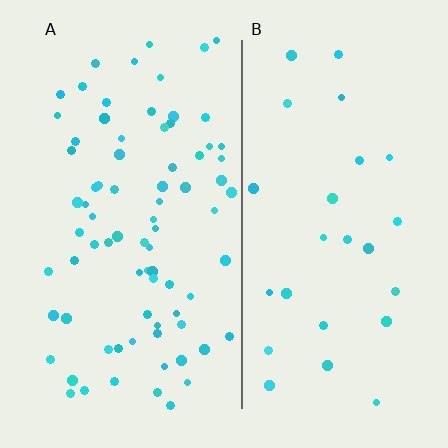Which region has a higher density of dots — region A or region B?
A (the left).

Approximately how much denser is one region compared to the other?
Approximately 3.0× — region A over region B.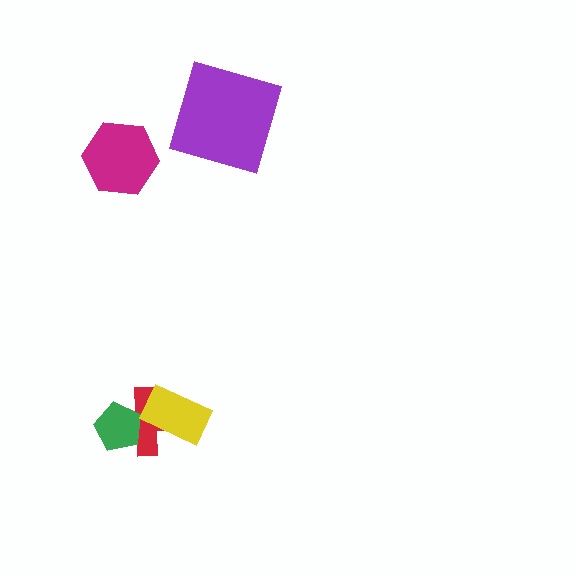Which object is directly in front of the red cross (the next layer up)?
The green pentagon is directly in front of the red cross.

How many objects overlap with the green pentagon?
1 object overlaps with the green pentagon.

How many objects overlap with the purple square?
0 objects overlap with the purple square.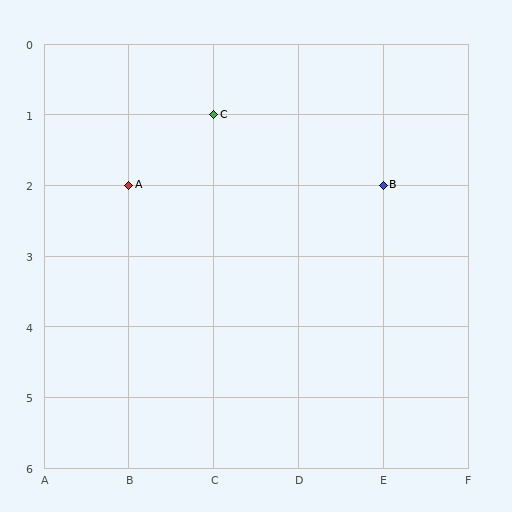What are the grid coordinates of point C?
Point C is at grid coordinates (C, 1).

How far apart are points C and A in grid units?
Points C and A are 1 column and 1 row apart (about 1.4 grid units diagonally).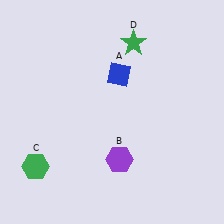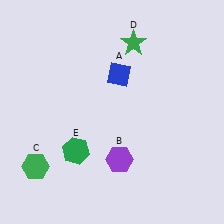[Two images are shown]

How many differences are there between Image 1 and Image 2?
There is 1 difference between the two images.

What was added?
A green hexagon (E) was added in Image 2.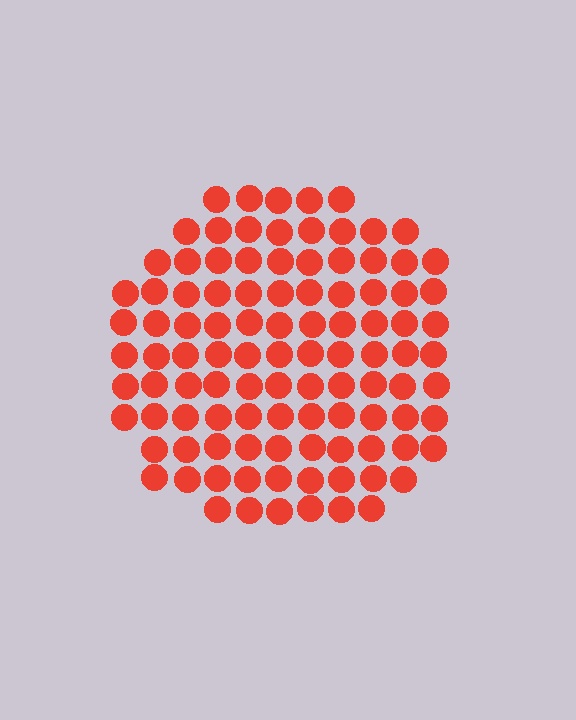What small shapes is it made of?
It is made of small circles.